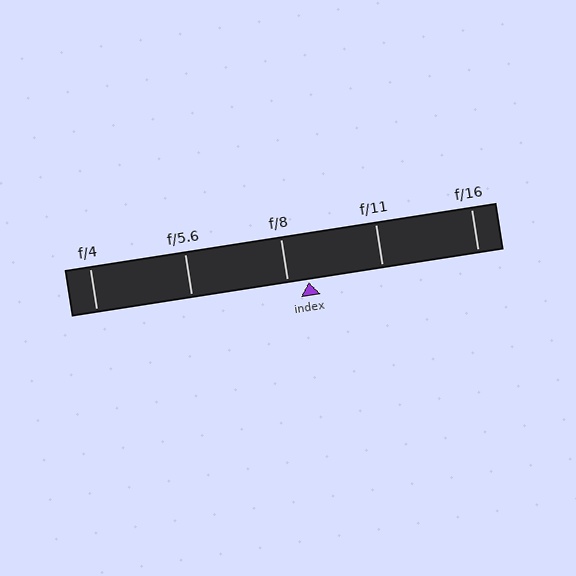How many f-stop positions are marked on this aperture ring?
There are 5 f-stop positions marked.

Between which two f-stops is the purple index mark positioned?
The index mark is between f/8 and f/11.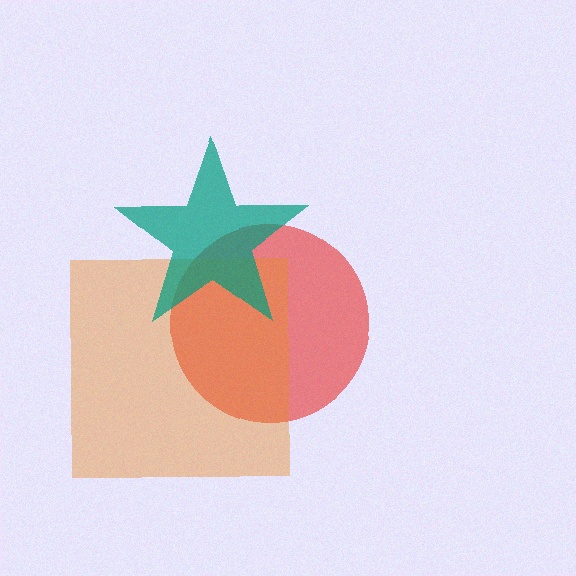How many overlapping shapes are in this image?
There are 3 overlapping shapes in the image.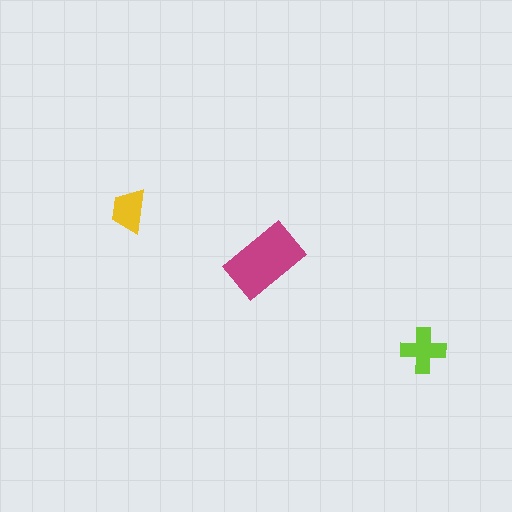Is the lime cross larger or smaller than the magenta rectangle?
Smaller.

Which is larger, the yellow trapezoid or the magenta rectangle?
The magenta rectangle.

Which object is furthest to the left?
The yellow trapezoid is leftmost.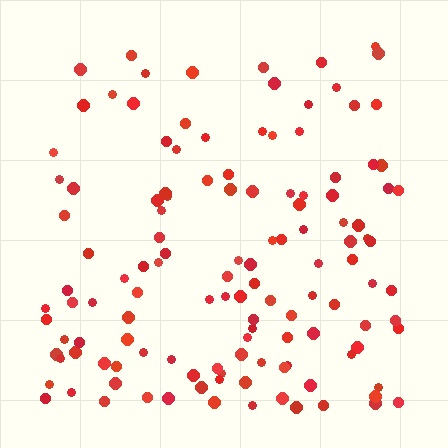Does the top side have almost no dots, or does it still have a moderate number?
Still a moderate number, just noticeably fewer than the bottom.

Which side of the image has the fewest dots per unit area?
The top.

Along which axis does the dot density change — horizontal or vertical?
Vertical.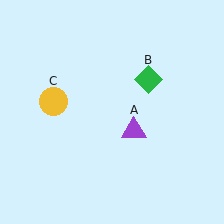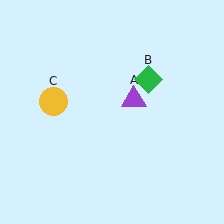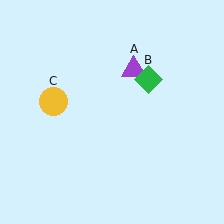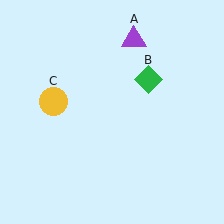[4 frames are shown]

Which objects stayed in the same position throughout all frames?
Green diamond (object B) and yellow circle (object C) remained stationary.